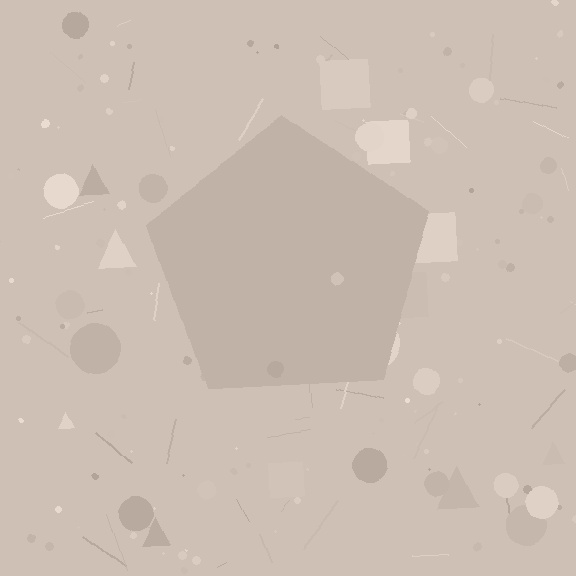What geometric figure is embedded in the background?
A pentagon is embedded in the background.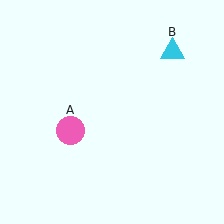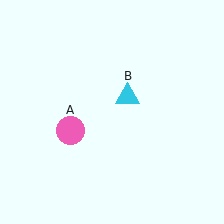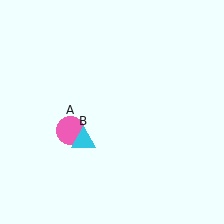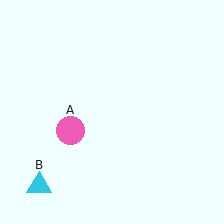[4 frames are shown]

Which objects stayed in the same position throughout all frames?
Pink circle (object A) remained stationary.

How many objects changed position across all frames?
1 object changed position: cyan triangle (object B).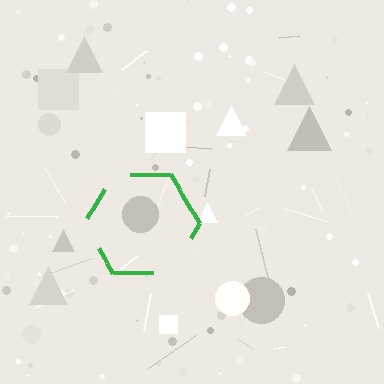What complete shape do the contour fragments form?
The contour fragments form a hexagon.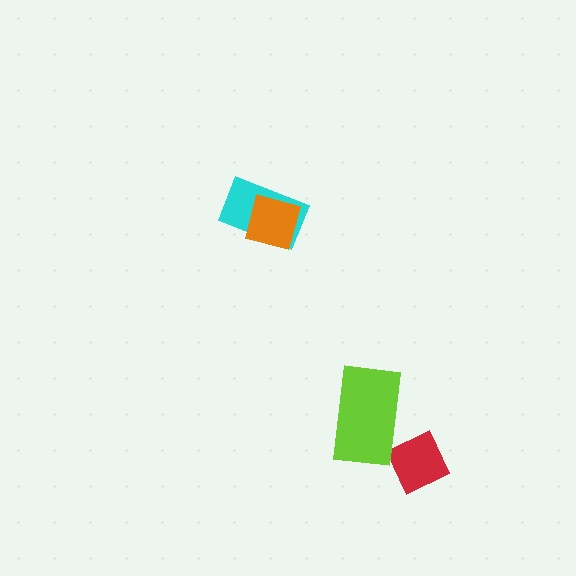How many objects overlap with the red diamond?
1 object overlaps with the red diamond.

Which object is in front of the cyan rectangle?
The orange square is in front of the cyan rectangle.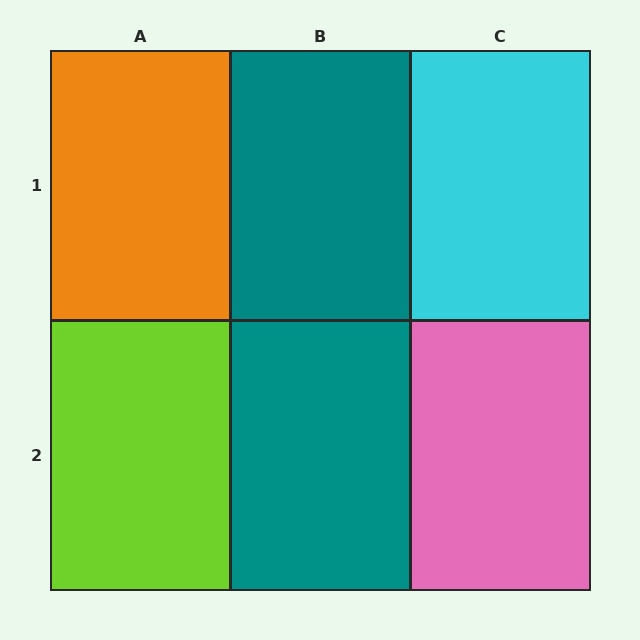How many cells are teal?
2 cells are teal.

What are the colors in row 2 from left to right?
Lime, teal, pink.